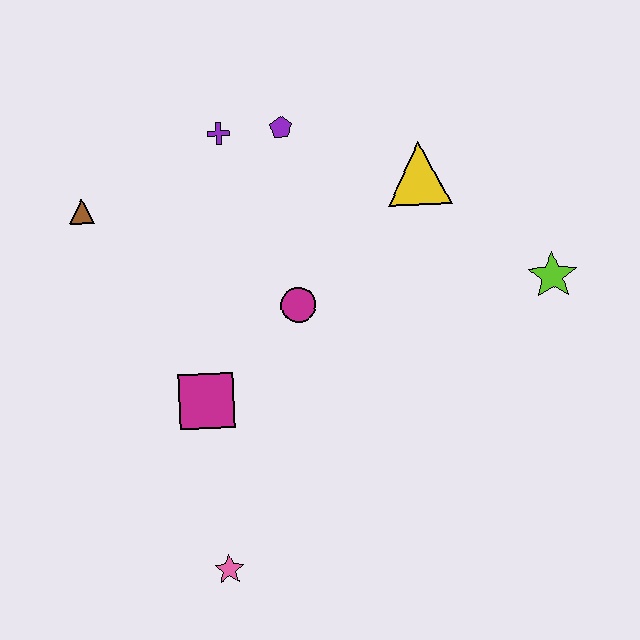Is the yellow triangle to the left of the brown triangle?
No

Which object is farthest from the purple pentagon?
The pink star is farthest from the purple pentagon.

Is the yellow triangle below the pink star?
No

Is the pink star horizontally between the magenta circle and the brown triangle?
Yes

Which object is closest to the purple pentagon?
The purple cross is closest to the purple pentagon.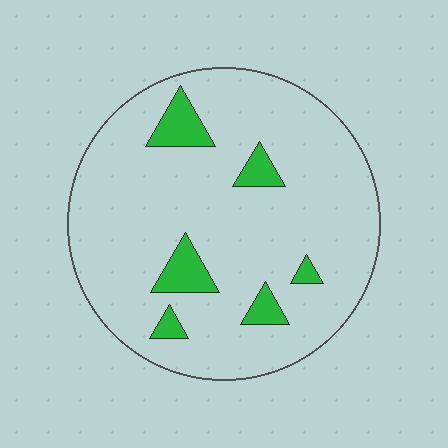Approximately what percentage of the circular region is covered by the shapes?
Approximately 10%.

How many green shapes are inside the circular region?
6.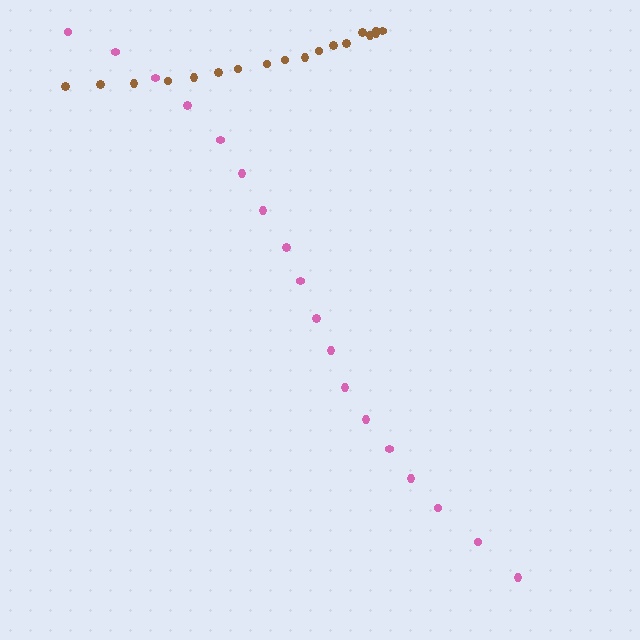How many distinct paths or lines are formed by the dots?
There are 2 distinct paths.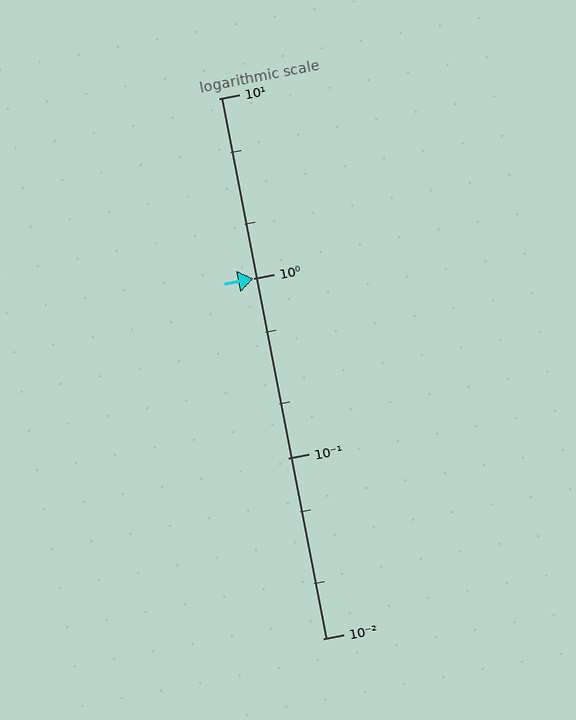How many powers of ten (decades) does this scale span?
The scale spans 3 decades, from 0.01 to 10.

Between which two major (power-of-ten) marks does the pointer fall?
The pointer is between 1 and 10.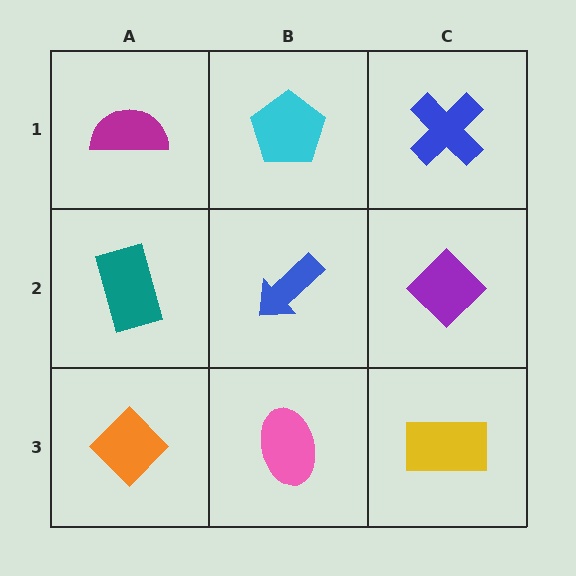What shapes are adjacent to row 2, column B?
A cyan pentagon (row 1, column B), a pink ellipse (row 3, column B), a teal rectangle (row 2, column A), a purple diamond (row 2, column C).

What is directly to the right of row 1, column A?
A cyan pentagon.